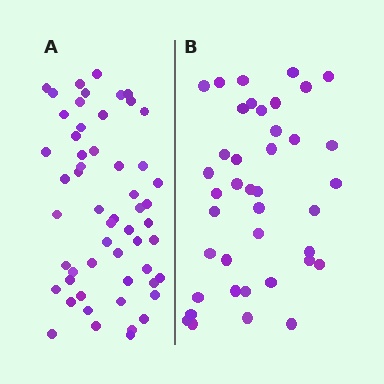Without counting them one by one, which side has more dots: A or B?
Region A (the left region) has more dots.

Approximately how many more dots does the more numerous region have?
Region A has approximately 15 more dots than region B.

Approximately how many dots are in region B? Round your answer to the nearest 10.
About 40 dots.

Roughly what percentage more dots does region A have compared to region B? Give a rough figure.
About 40% more.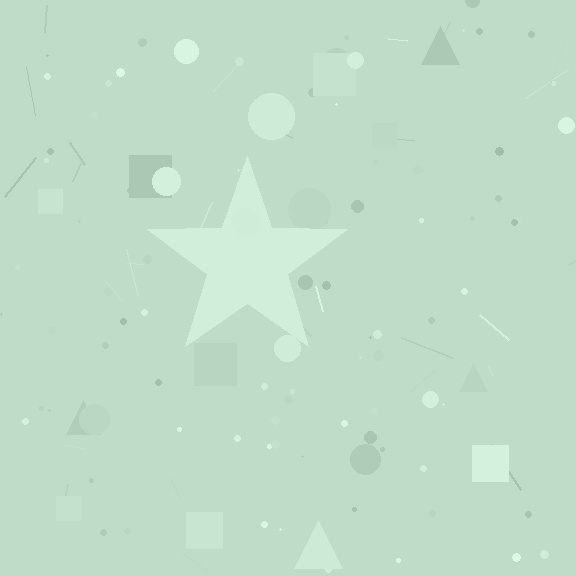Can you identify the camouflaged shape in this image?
The camouflaged shape is a star.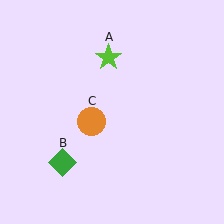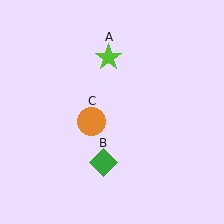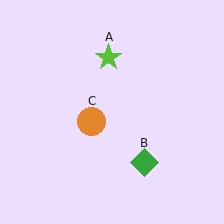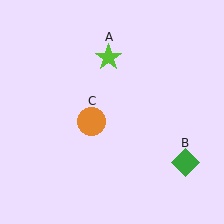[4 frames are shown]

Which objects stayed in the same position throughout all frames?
Lime star (object A) and orange circle (object C) remained stationary.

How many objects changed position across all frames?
1 object changed position: green diamond (object B).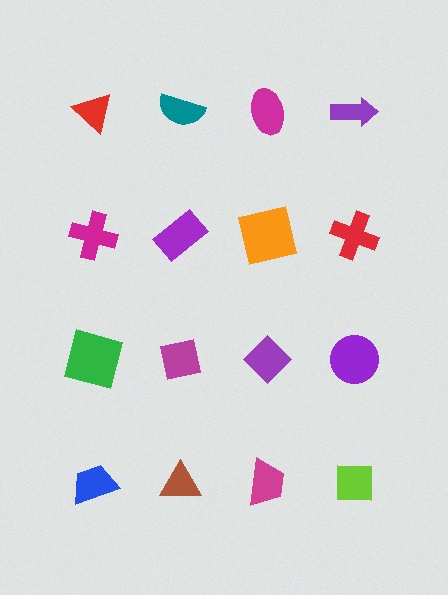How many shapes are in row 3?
4 shapes.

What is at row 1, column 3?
A magenta ellipse.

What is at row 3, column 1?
A green square.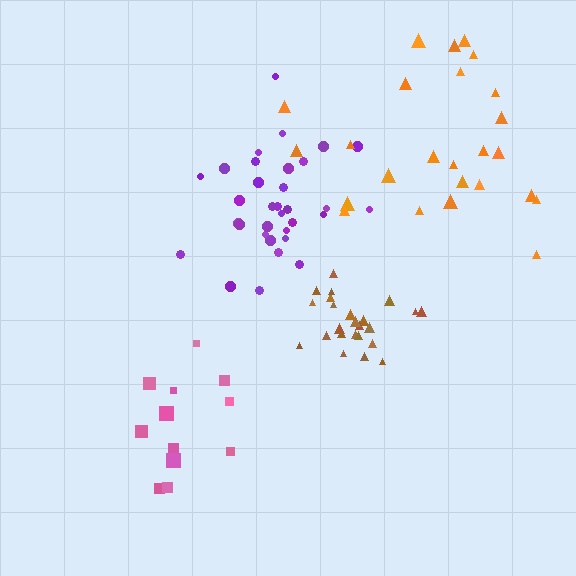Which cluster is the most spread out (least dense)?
Orange.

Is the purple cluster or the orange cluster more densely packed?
Purple.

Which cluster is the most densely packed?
Brown.